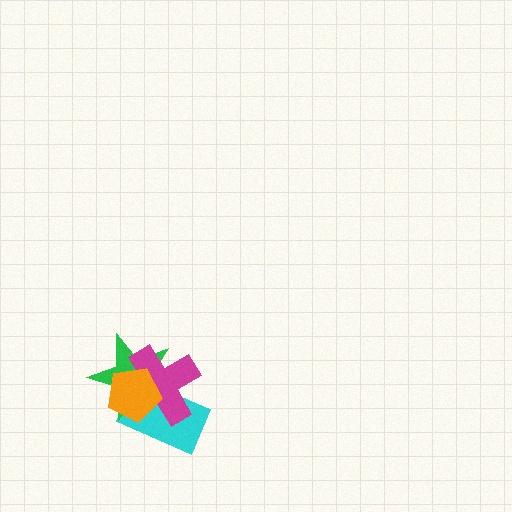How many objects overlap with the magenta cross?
3 objects overlap with the magenta cross.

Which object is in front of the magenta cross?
The orange pentagon is in front of the magenta cross.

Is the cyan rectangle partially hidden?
Yes, it is partially covered by another shape.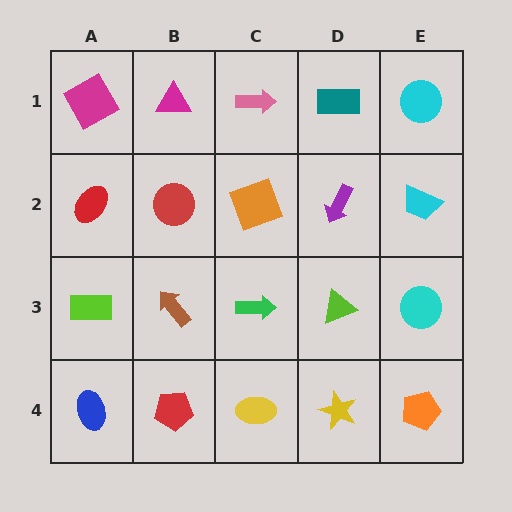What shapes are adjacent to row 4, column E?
A cyan circle (row 3, column E), a yellow star (row 4, column D).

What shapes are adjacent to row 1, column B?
A red circle (row 2, column B), a magenta square (row 1, column A), a pink arrow (row 1, column C).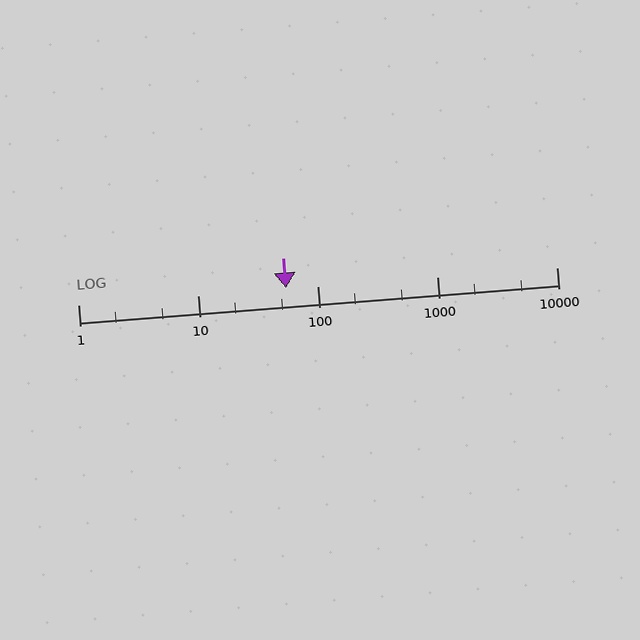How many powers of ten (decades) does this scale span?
The scale spans 4 decades, from 1 to 10000.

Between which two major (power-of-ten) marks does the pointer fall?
The pointer is between 10 and 100.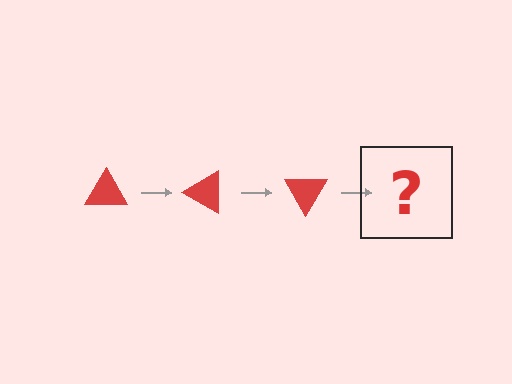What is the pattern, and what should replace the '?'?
The pattern is that the triangle rotates 30 degrees each step. The '?' should be a red triangle rotated 90 degrees.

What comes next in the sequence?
The next element should be a red triangle rotated 90 degrees.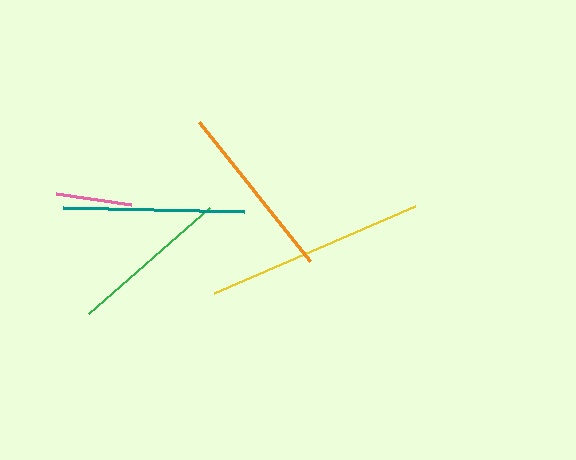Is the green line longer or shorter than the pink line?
The green line is longer than the pink line.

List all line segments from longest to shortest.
From longest to shortest: yellow, teal, orange, green, pink.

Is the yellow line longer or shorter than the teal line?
The yellow line is longer than the teal line.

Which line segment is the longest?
The yellow line is the longest at approximately 219 pixels.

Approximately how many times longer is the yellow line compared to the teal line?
The yellow line is approximately 1.2 times the length of the teal line.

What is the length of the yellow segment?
The yellow segment is approximately 219 pixels long.